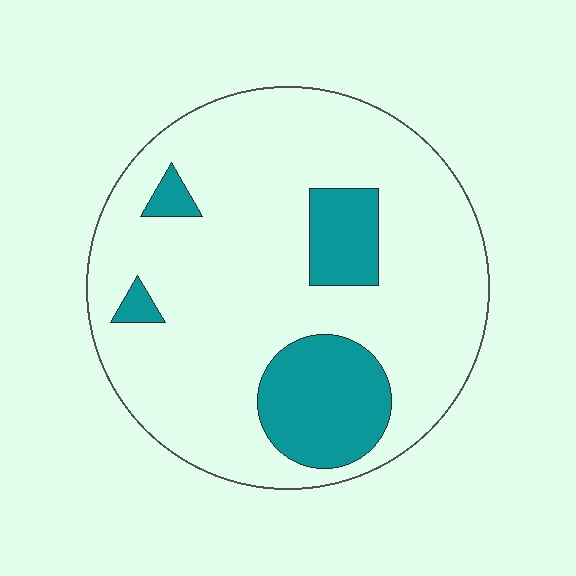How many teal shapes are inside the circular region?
4.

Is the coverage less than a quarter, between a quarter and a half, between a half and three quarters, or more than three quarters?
Less than a quarter.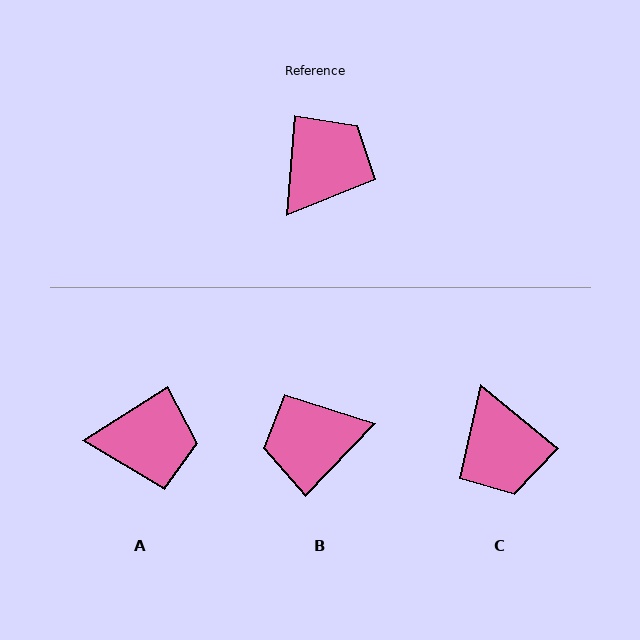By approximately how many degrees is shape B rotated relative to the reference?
Approximately 141 degrees counter-clockwise.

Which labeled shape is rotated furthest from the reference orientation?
B, about 141 degrees away.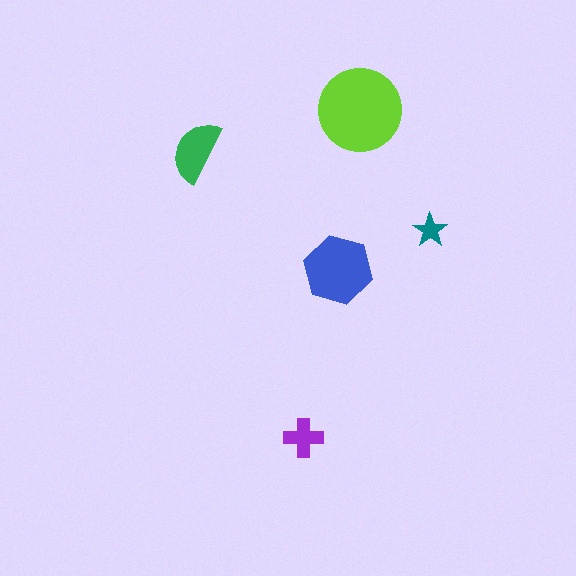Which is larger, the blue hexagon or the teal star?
The blue hexagon.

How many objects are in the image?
There are 5 objects in the image.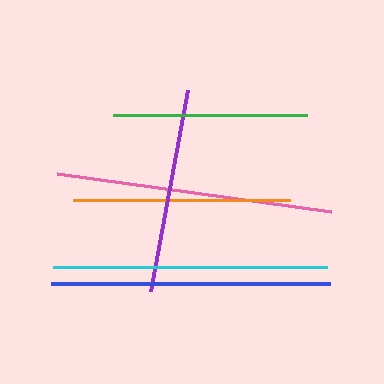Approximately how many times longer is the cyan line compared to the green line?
The cyan line is approximately 1.4 times the length of the green line.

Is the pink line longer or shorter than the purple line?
The pink line is longer than the purple line.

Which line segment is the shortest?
The green line is the shortest at approximately 194 pixels.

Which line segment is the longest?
The blue line is the longest at approximately 279 pixels.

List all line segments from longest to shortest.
From longest to shortest: blue, pink, cyan, orange, purple, green.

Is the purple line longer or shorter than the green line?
The purple line is longer than the green line.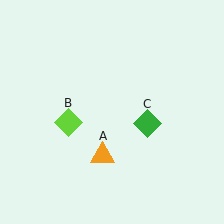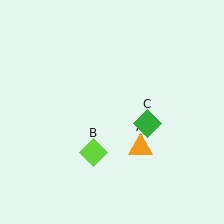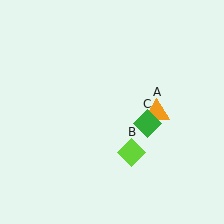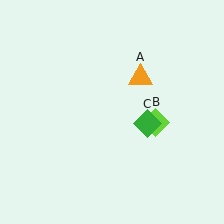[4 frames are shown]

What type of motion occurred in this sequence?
The orange triangle (object A), lime diamond (object B) rotated counterclockwise around the center of the scene.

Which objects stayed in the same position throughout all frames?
Green diamond (object C) remained stationary.